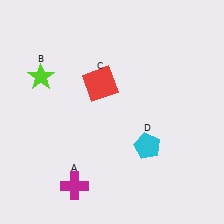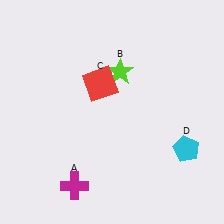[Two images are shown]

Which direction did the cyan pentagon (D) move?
The cyan pentagon (D) moved right.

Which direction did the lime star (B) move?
The lime star (B) moved right.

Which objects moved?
The objects that moved are: the lime star (B), the cyan pentagon (D).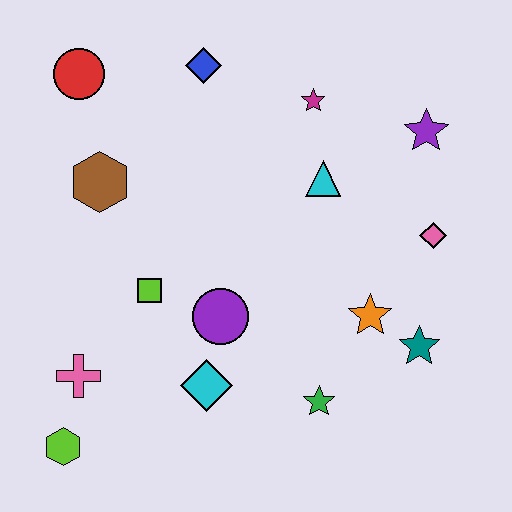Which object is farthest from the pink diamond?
The lime hexagon is farthest from the pink diamond.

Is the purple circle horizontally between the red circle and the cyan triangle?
Yes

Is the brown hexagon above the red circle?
No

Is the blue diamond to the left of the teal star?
Yes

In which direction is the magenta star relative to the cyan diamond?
The magenta star is above the cyan diamond.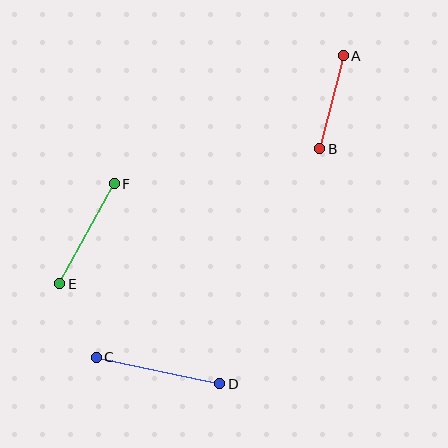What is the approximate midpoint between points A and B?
The midpoint is at approximately (331, 102) pixels.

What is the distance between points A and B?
The distance is approximately 96 pixels.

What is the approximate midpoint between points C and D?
The midpoint is at approximately (158, 371) pixels.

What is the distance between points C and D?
The distance is approximately 126 pixels.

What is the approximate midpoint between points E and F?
The midpoint is at approximately (87, 234) pixels.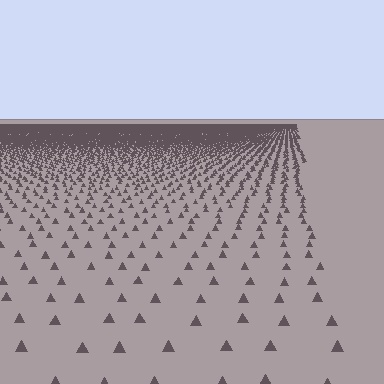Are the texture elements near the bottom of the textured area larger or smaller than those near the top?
Larger. Near the bottom, elements are closer to the viewer and appear at a bigger on-screen size.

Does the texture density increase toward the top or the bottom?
Density increases toward the top.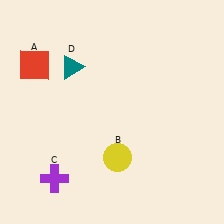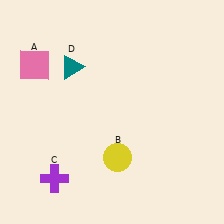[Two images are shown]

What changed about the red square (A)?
In Image 1, A is red. In Image 2, it changed to pink.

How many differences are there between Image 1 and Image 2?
There is 1 difference between the two images.